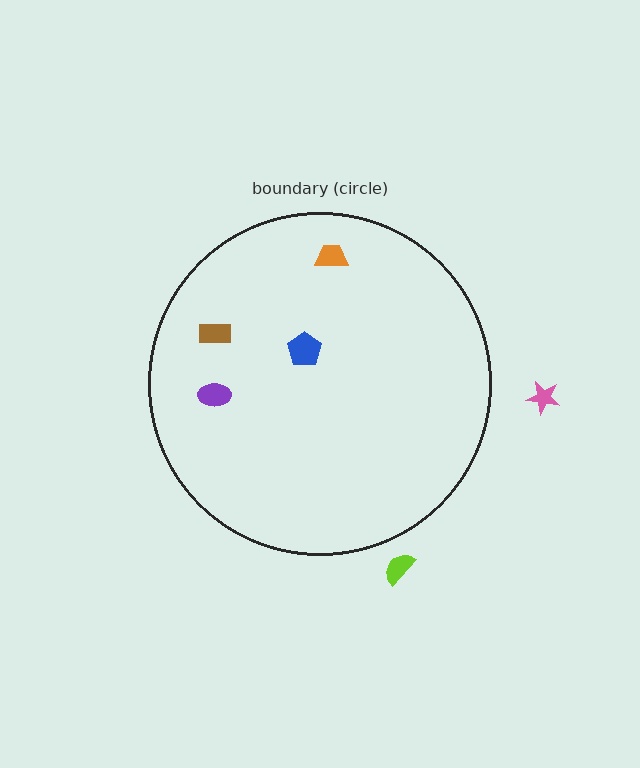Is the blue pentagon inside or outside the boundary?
Inside.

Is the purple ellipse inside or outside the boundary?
Inside.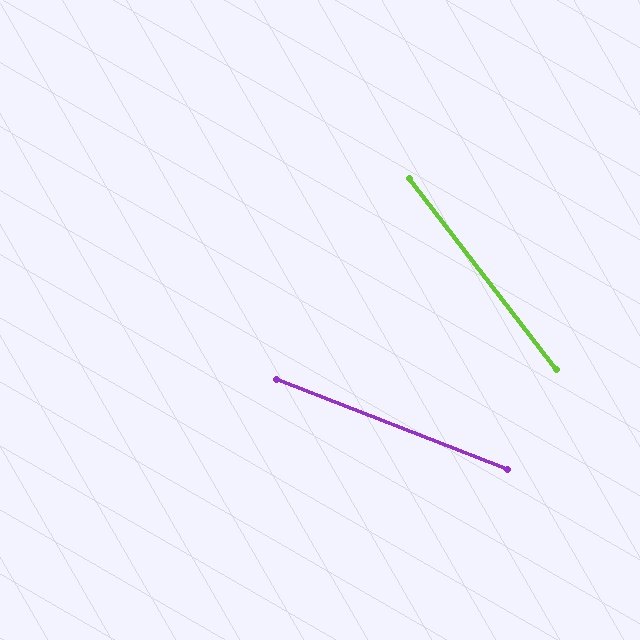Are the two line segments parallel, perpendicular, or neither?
Neither parallel nor perpendicular — they differ by about 31°.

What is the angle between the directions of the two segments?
Approximately 31 degrees.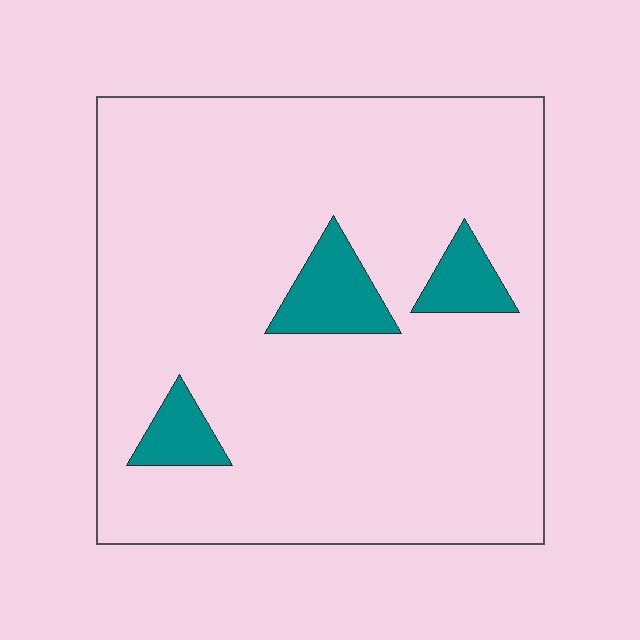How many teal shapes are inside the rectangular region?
3.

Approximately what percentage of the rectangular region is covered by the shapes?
Approximately 10%.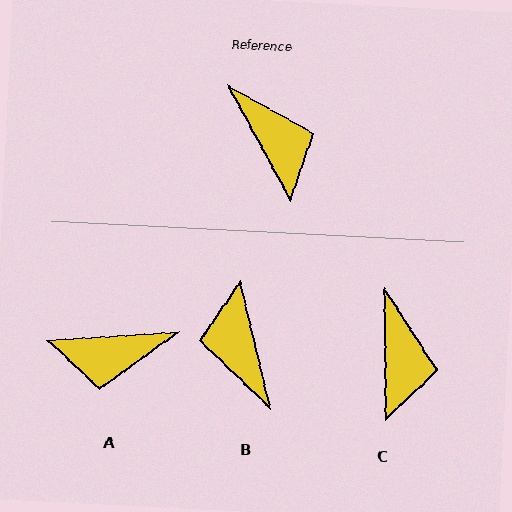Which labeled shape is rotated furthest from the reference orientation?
B, about 165 degrees away.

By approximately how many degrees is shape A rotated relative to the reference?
Approximately 114 degrees clockwise.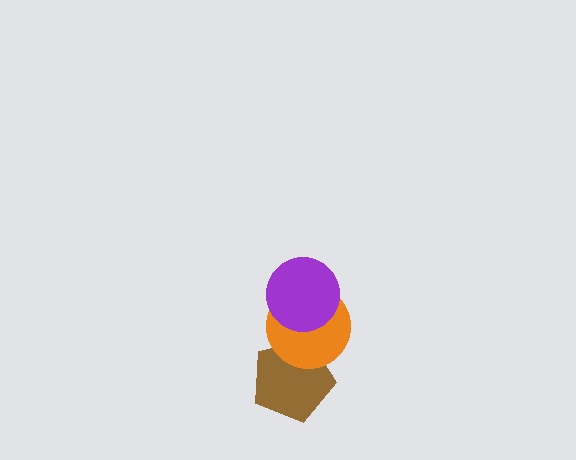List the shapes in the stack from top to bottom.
From top to bottom: the purple circle, the orange circle, the brown pentagon.